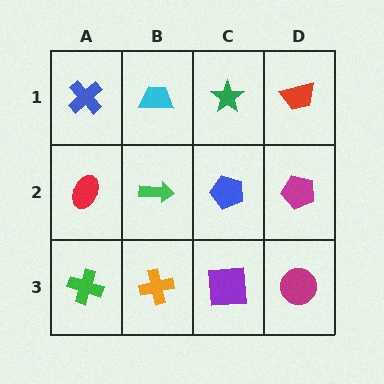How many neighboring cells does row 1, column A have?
2.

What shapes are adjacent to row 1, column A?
A red ellipse (row 2, column A), a cyan trapezoid (row 1, column B).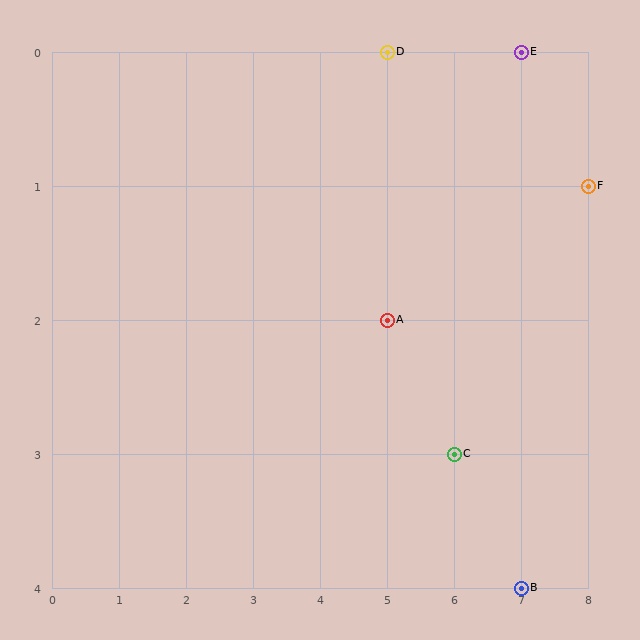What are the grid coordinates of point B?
Point B is at grid coordinates (7, 4).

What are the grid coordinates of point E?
Point E is at grid coordinates (7, 0).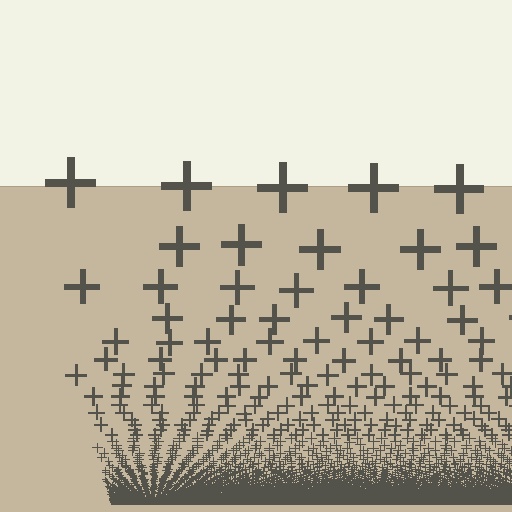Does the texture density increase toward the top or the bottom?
Density increases toward the bottom.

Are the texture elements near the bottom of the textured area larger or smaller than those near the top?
Smaller. The gradient is inverted — elements near the bottom are smaller and denser.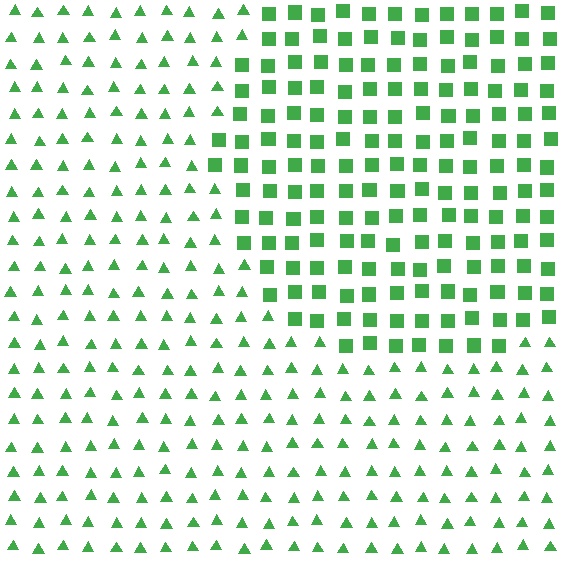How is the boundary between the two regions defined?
The boundary is defined by a change in element shape: squares inside vs. triangles outside. All elements share the same color and spacing.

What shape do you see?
I see a circle.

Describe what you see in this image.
The image is filled with small green elements arranged in a uniform grid. A circle-shaped region contains squares, while the surrounding area contains triangles. The boundary is defined purely by the change in element shape.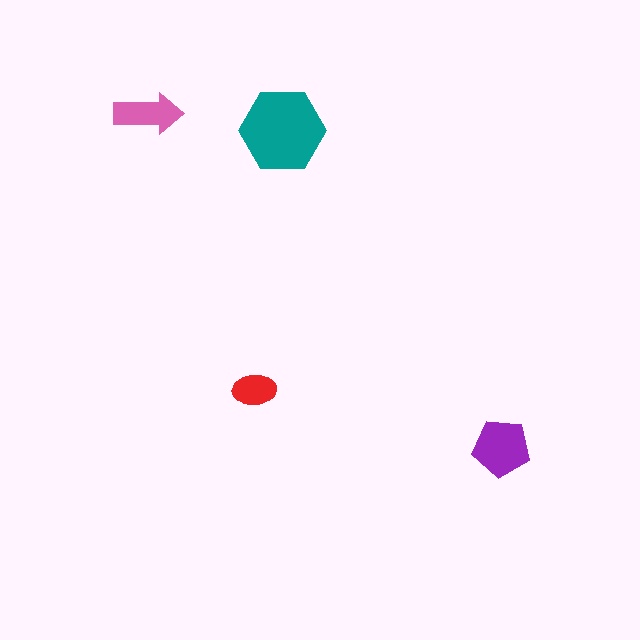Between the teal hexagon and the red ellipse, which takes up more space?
The teal hexagon.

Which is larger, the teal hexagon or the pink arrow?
The teal hexagon.